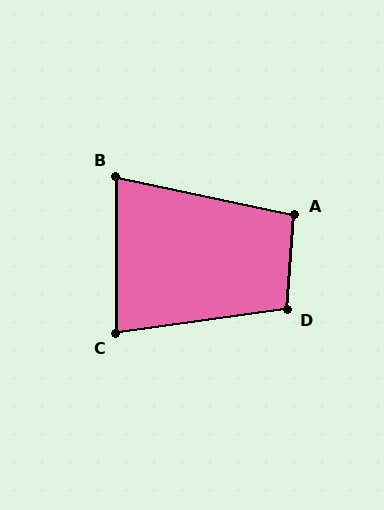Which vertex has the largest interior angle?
D, at approximately 102 degrees.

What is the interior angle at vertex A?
Approximately 98 degrees (obtuse).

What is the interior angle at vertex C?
Approximately 82 degrees (acute).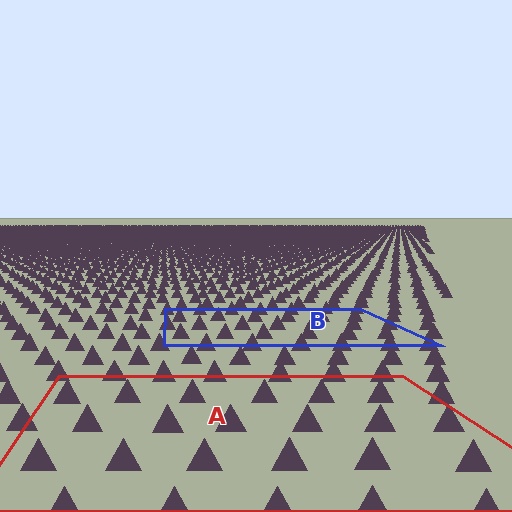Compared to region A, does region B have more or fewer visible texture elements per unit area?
Region B has more texture elements per unit area — they are packed more densely because it is farther away.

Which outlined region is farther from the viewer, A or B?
Region B is farther from the viewer — the texture elements inside it appear smaller and more densely packed.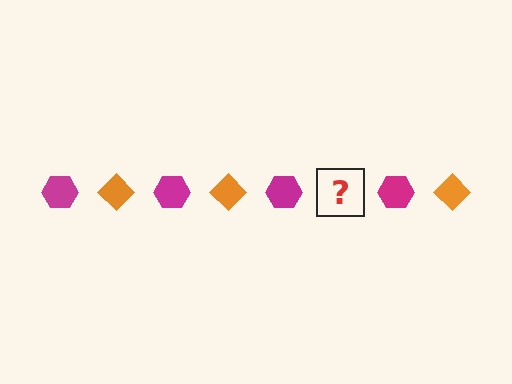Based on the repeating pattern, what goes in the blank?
The blank should be an orange diamond.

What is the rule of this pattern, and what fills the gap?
The rule is that the pattern alternates between magenta hexagon and orange diamond. The gap should be filled with an orange diamond.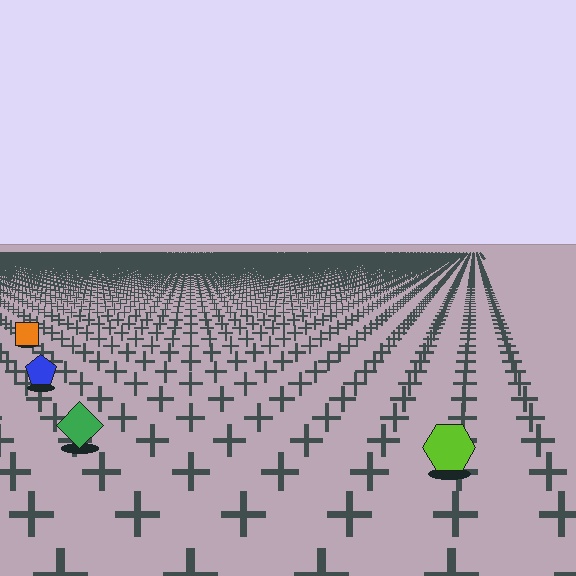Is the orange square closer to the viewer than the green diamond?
No. The green diamond is closer — you can tell from the texture gradient: the ground texture is coarser near it.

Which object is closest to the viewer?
The lime hexagon is closest. The texture marks near it are larger and more spread out.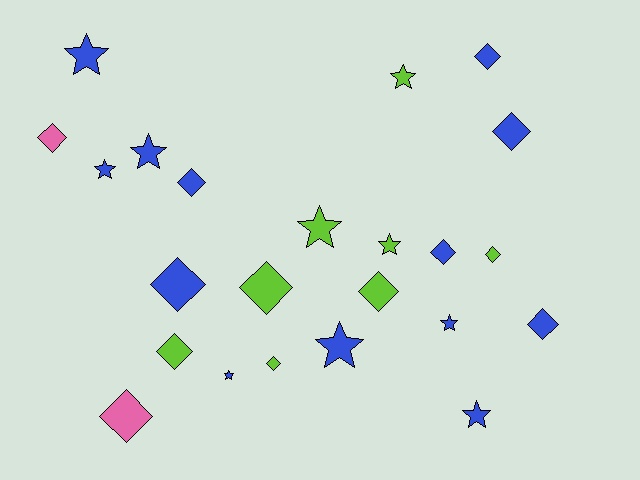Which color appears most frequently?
Blue, with 13 objects.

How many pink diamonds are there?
There are 2 pink diamonds.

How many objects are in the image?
There are 23 objects.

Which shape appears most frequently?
Diamond, with 13 objects.